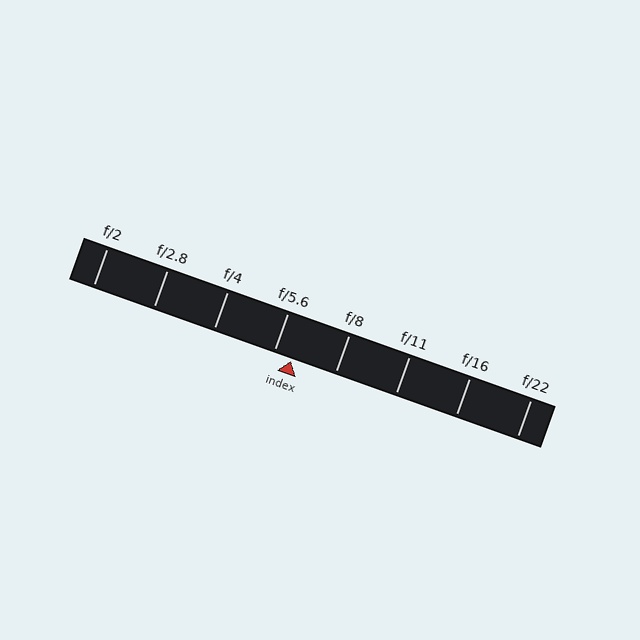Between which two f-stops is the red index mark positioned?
The index mark is between f/5.6 and f/8.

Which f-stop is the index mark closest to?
The index mark is closest to f/5.6.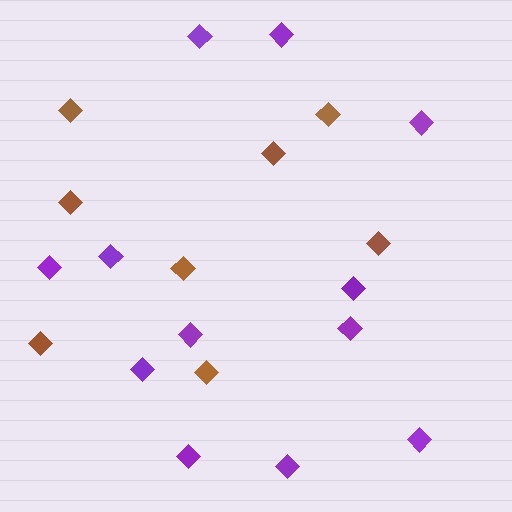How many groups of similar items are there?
There are 2 groups: one group of brown diamonds (8) and one group of purple diamonds (12).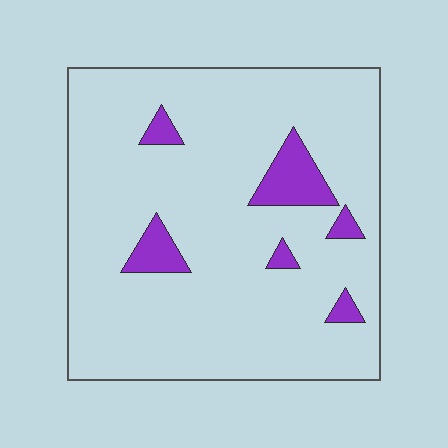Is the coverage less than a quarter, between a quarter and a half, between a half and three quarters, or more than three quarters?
Less than a quarter.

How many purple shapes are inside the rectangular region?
6.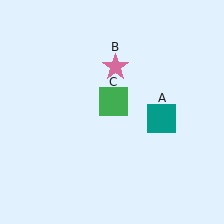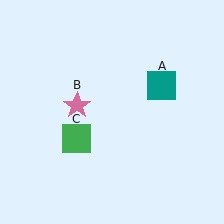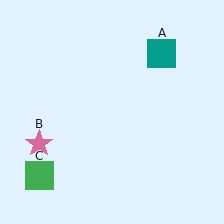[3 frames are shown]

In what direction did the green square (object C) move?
The green square (object C) moved down and to the left.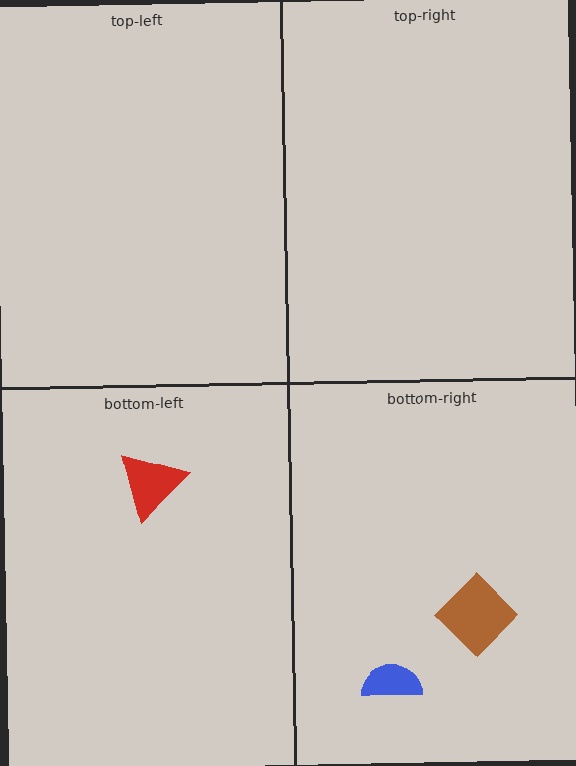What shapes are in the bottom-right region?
The blue semicircle, the brown diamond.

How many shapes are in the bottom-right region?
2.